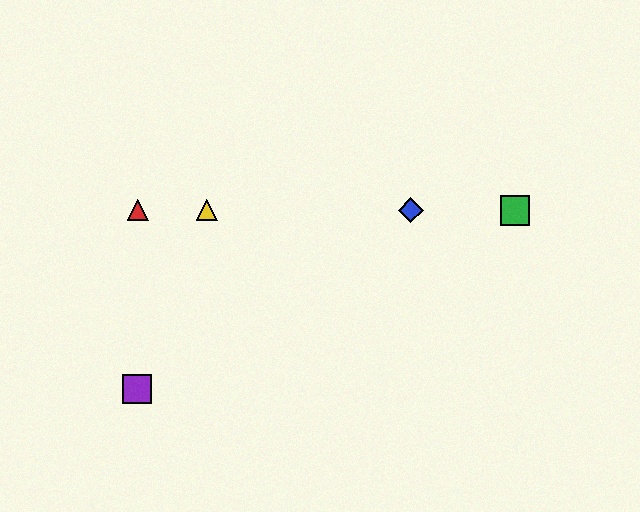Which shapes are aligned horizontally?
The red triangle, the blue diamond, the green square, the yellow triangle are aligned horizontally.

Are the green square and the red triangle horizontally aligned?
Yes, both are at y≈210.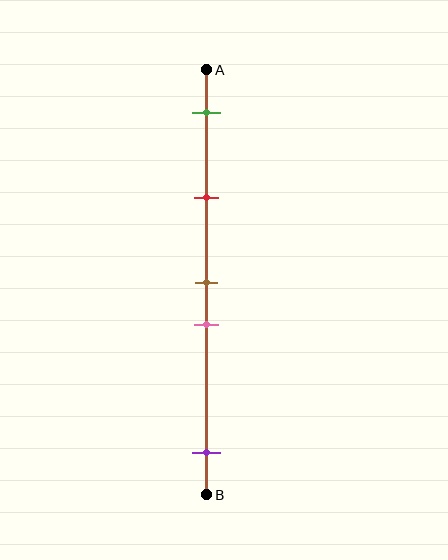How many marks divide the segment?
There are 5 marks dividing the segment.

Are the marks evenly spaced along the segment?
No, the marks are not evenly spaced.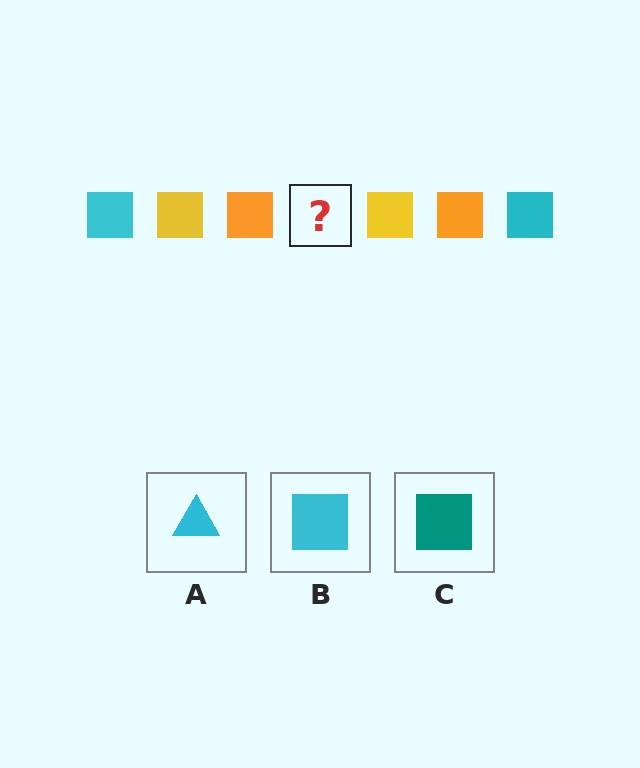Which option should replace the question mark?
Option B.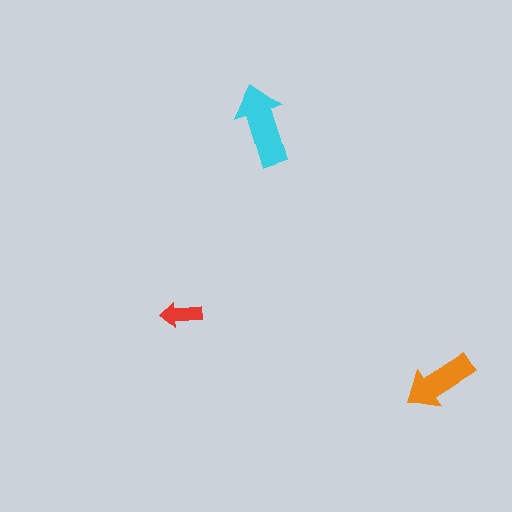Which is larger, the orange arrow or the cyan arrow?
The cyan one.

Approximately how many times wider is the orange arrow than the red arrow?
About 1.5 times wider.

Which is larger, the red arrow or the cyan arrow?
The cyan one.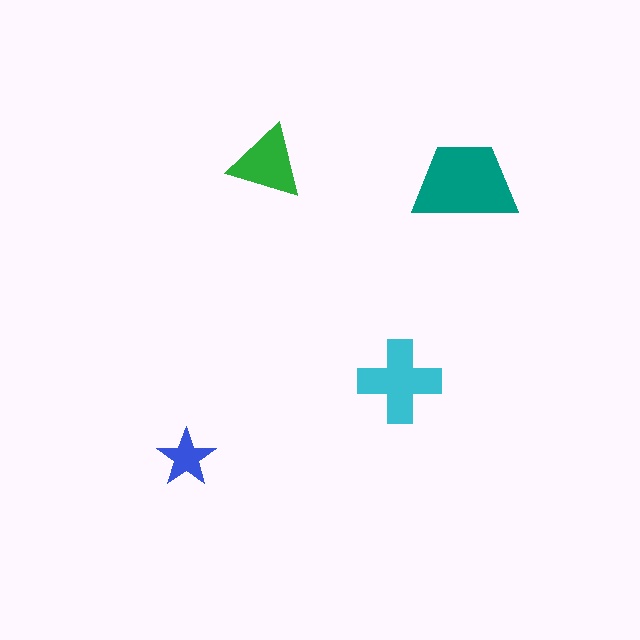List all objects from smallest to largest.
The blue star, the green triangle, the cyan cross, the teal trapezoid.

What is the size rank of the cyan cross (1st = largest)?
2nd.